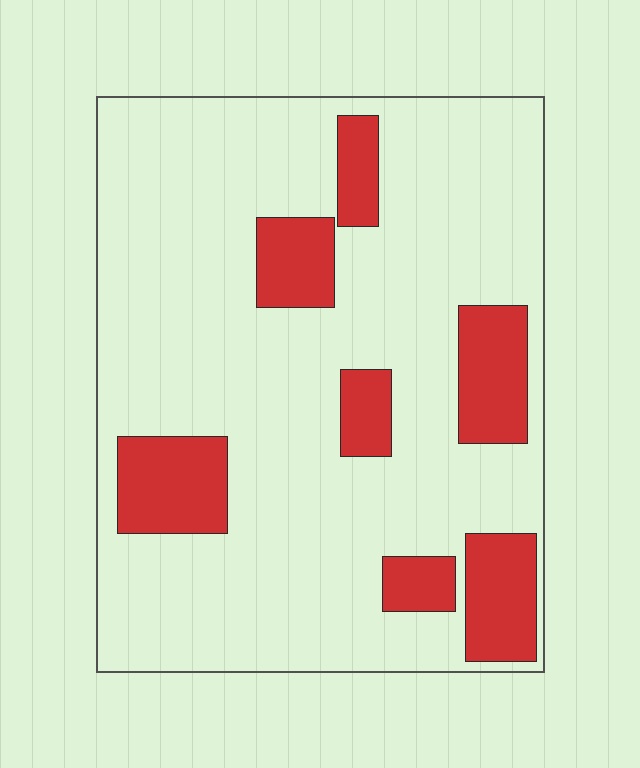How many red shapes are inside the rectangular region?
7.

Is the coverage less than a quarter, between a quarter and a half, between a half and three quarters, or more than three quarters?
Less than a quarter.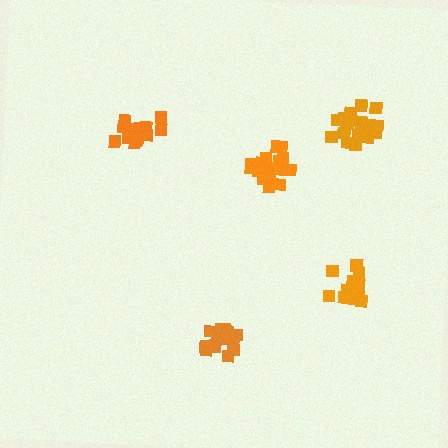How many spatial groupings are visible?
There are 5 spatial groupings.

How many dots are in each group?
Group 1: 15 dots, Group 2: 15 dots, Group 3: 18 dots, Group 4: 21 dots, Group 5: 19 dots (88 total).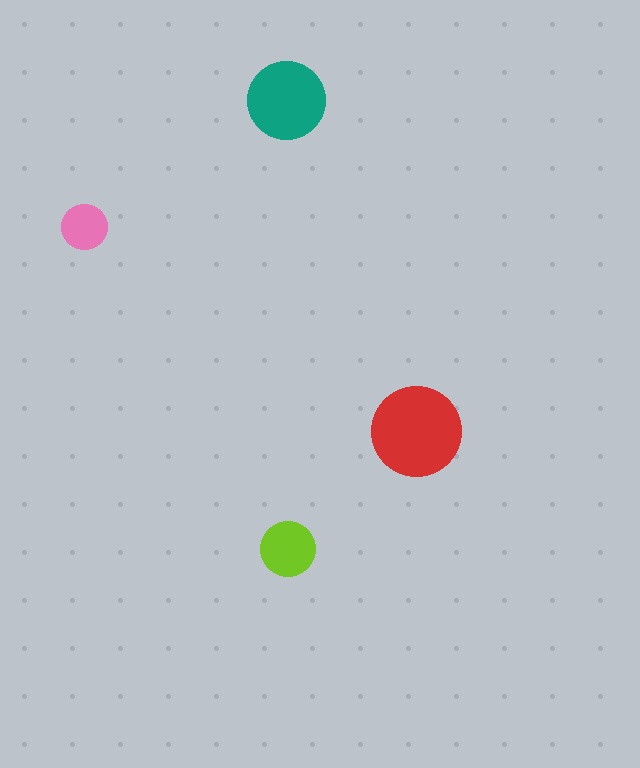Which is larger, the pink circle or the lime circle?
The lime one.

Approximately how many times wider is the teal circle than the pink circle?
About 1.5 times wider.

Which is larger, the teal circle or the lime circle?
The teal one.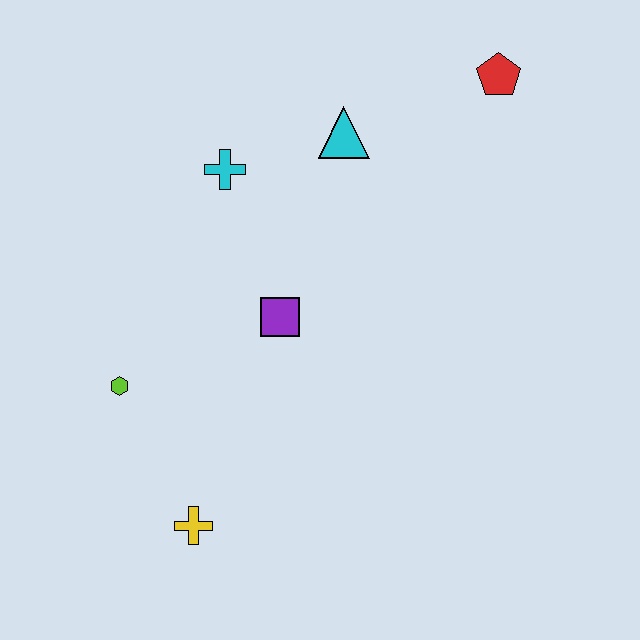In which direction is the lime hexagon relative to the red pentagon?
The lime hexagon is to the left of the red pentagon.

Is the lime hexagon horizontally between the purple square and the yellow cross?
No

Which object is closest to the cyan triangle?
The cyan cross is closest to the cyan triangle.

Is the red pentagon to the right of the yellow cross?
Yes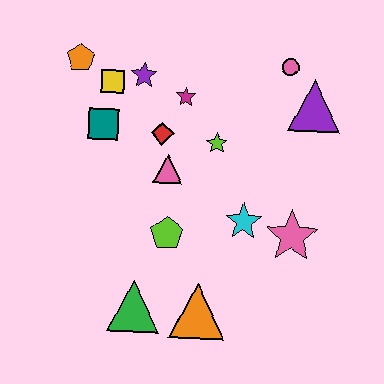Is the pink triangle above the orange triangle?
Yes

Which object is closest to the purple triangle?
The pink circle is closest to the purple triangle.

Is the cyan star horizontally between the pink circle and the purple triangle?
No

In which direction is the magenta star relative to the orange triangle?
The magenta star is above the orange triangle.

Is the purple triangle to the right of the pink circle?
Yes